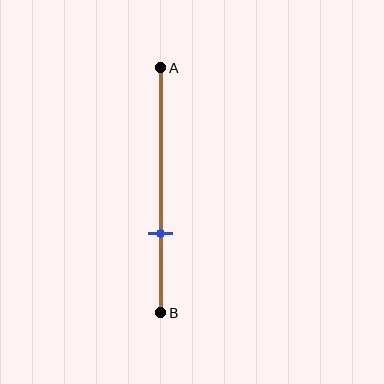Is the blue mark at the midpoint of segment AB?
No, the mark is at about 70% from A, not at the 50% midpoint.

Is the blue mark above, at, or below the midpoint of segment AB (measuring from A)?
The blue mark is below the midpoint of segment AB.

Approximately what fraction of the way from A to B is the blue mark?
The blue mark is approximately 70% of the way from A to B.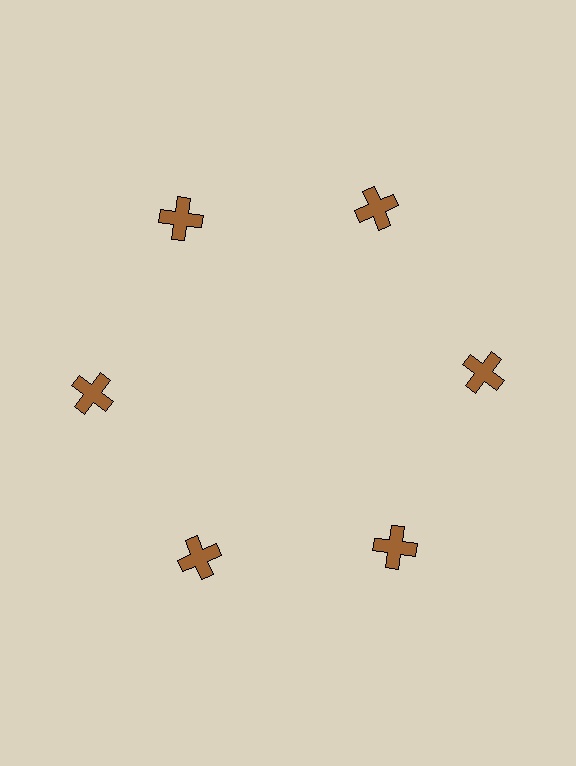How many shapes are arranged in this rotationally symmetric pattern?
There are 6 shapes, arranged in 6 groups of 1.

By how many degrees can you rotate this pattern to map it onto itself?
The pattern maps onto itself every 60 degrees of rotation.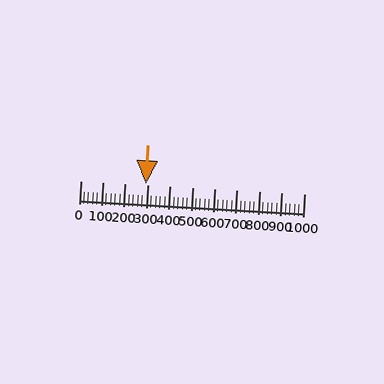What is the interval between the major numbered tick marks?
The major tick marks are spaced 100 units apart.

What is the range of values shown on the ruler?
The ruler shows values from 0 to 1000.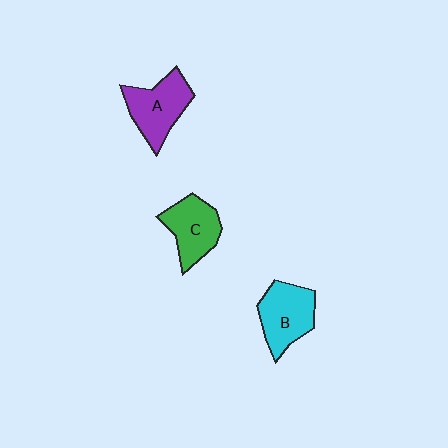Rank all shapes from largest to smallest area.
From largest to smallest: A (purple), B (cyan), C (green).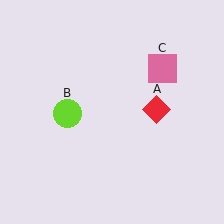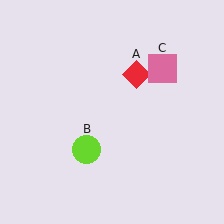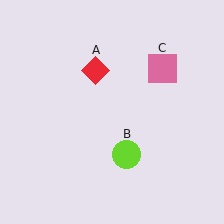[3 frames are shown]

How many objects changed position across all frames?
2 objects changed position: red diamond (object A), lime circle (object B).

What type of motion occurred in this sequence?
The red diamond (object A), lime circle (object B) rotated counterclockwise around the center of the scene.